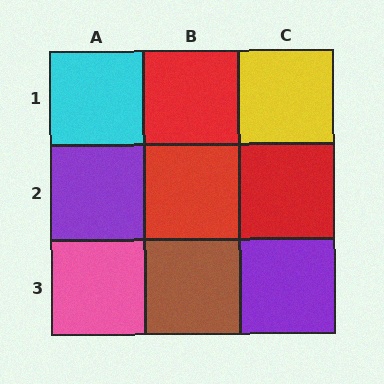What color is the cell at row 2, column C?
Red.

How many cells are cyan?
1 cell is cyan.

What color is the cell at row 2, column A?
Purple.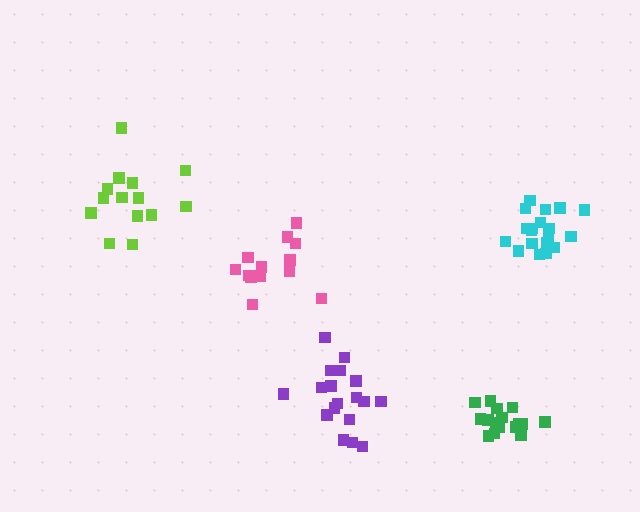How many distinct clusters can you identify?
There are 5 distinct clusters.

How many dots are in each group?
Group 1: 16 dots, Group 2: 13 dots, Group 3: 14 dots, Group 4: 18 dots, Group 5: 19 dots (80 total).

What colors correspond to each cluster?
The clusters are colored: green, pink, lime, purple, cyan.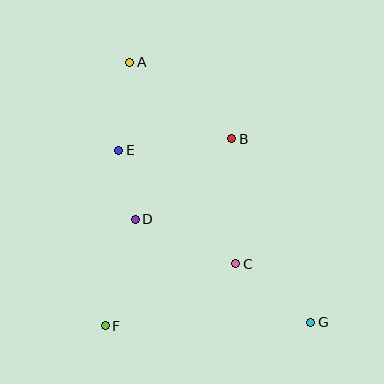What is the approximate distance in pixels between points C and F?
The distance between C and F is approximately 145 pixels.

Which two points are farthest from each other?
Points A and G are farthest from each other.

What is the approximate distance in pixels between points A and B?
The distance between A and B is approximately 127 pixels.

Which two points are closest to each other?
Points D and E are closest to each other.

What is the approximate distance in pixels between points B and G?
The distance between B and G is approximately 200 pixels.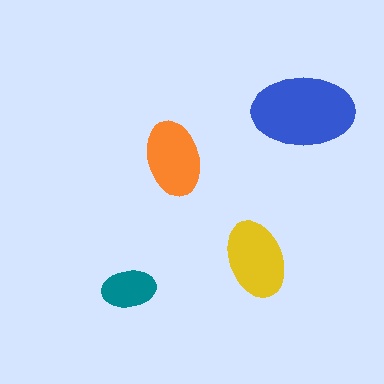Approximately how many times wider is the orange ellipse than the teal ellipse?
About 1.5 times wider.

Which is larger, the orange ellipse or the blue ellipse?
The blue one.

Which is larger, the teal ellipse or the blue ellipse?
The blue one.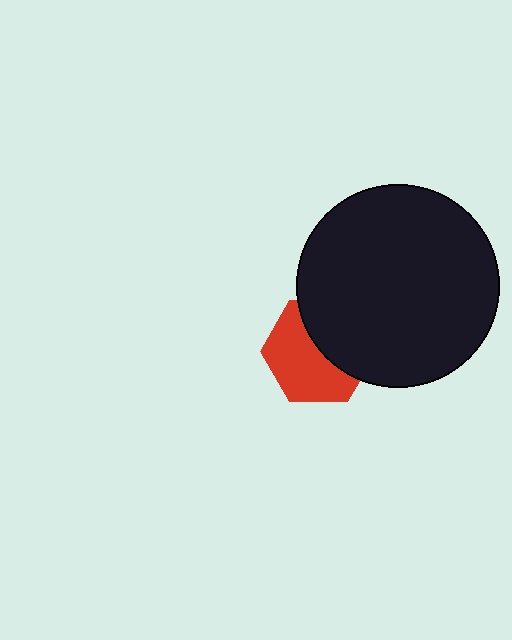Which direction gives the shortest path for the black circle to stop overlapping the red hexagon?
Moving toward the upper-right gives the shortest separation.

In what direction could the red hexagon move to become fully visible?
The red hexagon could move toward the lower-left. That would shift it out from behind the black circle entirely.